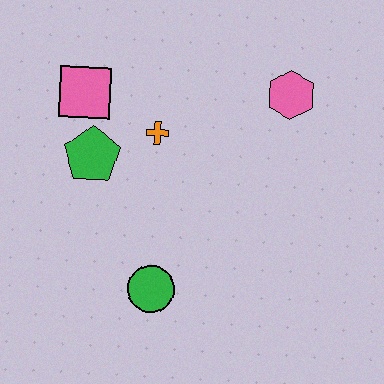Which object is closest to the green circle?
The green pentagon is closest to the green circle.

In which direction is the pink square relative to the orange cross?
The pink square is to the left of the orange cross.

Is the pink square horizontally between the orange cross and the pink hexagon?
No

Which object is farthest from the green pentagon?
The pink hexagon is farthest from the green pentagon.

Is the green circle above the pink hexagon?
No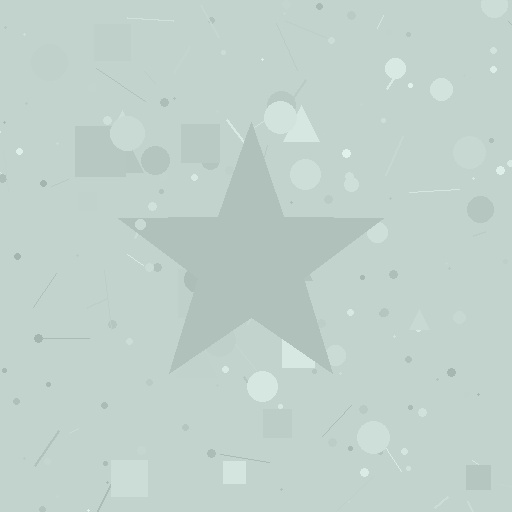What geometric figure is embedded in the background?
A star is embedded in the background.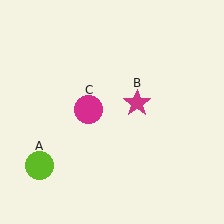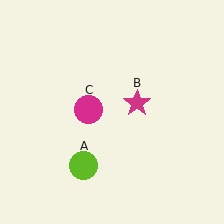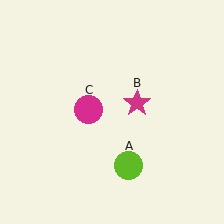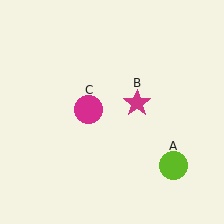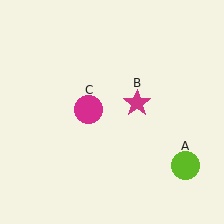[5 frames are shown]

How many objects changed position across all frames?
1 object changed position: lime circle (object A).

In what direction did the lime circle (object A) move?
The lime circle (object A) moved right.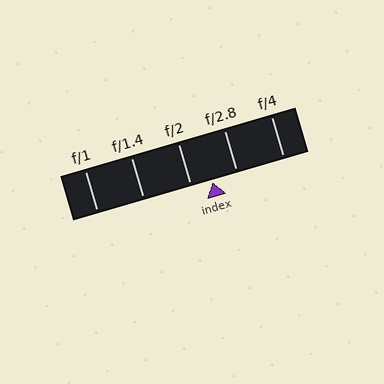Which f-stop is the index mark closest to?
The index mark is closest to f/2.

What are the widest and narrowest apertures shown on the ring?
The widest aperture shown is f/1 and the narrowest is f/4.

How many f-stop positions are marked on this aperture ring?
There are 5 f-stop positions marked.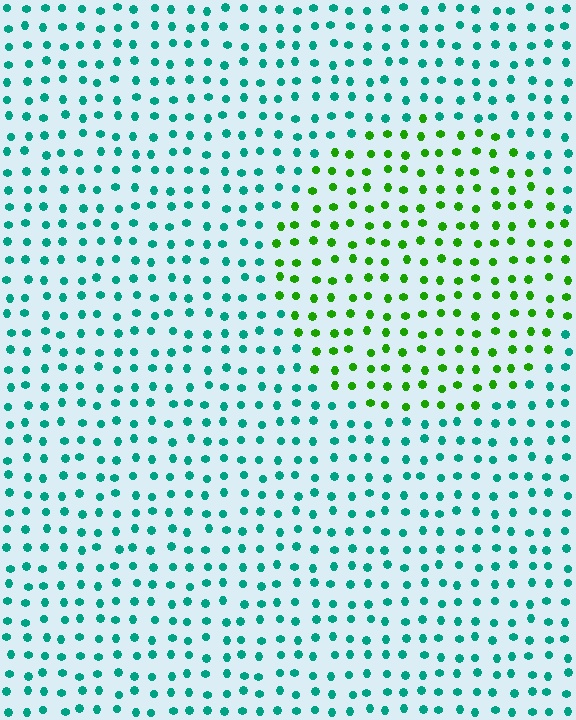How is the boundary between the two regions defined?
The boundary is defined purely by a slight shift in hue (about 58 degrees). Spacing, size, and orientation are identical on both sides.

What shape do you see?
I see a circle.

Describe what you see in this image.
The image is filled with small teal elements in a uniform arrangement. A circle-shaped region is visible where the elements are tinted to a slightly different hue, forming a subtle color boundary.